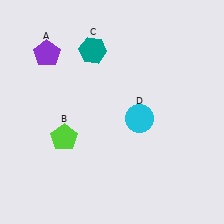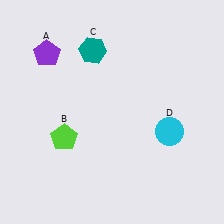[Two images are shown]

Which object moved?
The cyan circle (D) moved right.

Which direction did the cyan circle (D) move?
The cyan circle (D) moved right.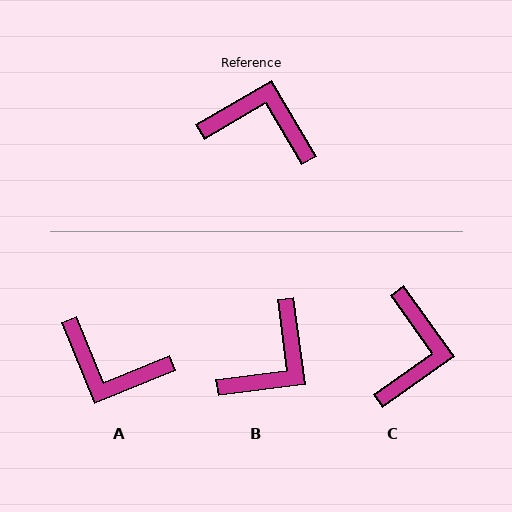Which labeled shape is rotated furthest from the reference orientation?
A, about 172 degrees away.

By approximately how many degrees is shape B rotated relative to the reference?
Approximately 113 degrees clockwise.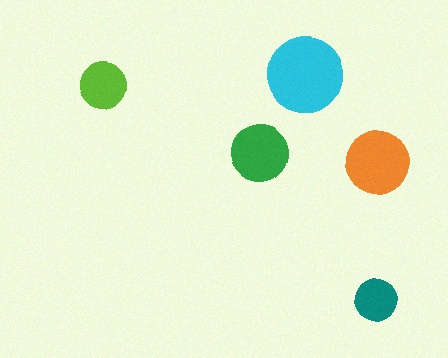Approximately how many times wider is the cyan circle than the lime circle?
About 1.5 times wider.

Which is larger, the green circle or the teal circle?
The green one.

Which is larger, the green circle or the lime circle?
The green one.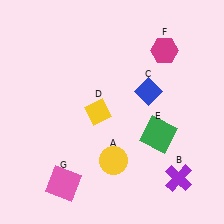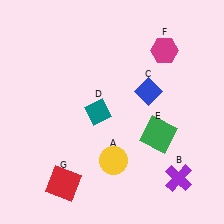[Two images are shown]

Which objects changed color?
D changed from yellow to teal. G changed from pink to red.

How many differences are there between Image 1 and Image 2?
There are 2 differences between the two images.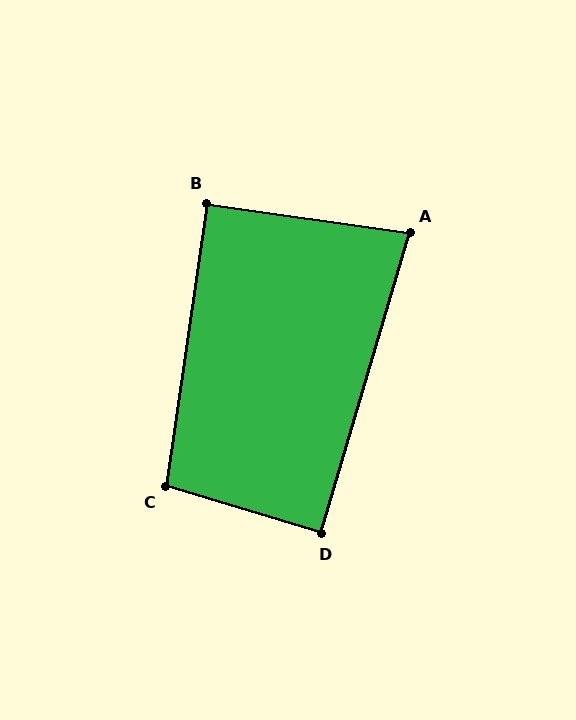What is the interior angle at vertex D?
Approximately 90 degrees (approximately right).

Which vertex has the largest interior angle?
C, at approximately 98 degrees.